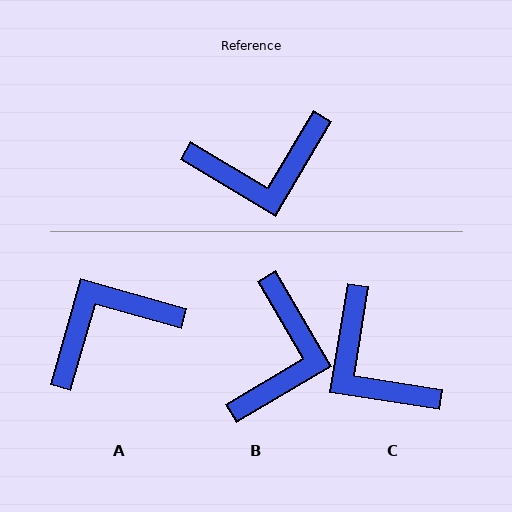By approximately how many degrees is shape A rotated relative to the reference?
Approximately 165 degrees clockwise.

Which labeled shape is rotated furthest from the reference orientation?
A, about 165 degrees away.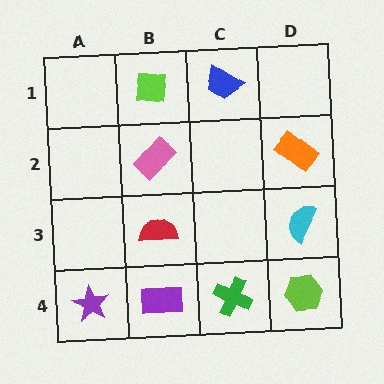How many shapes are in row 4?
4 shapes.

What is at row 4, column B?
A purple rectangle.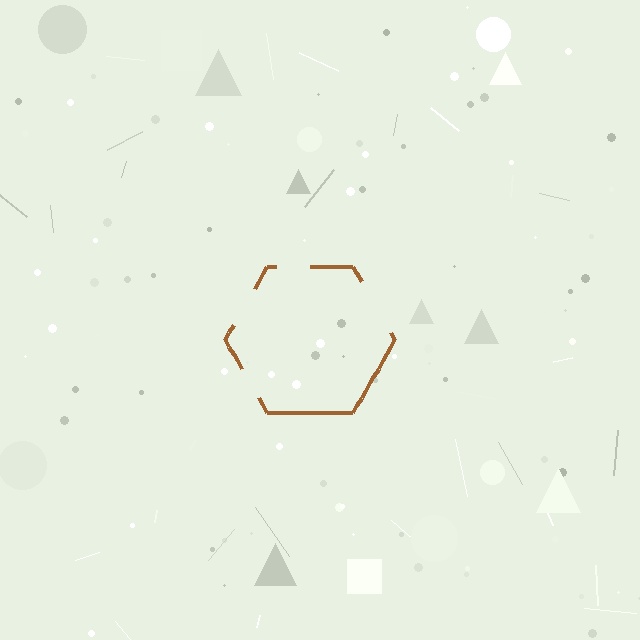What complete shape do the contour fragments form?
The contour fragments form a hexagon.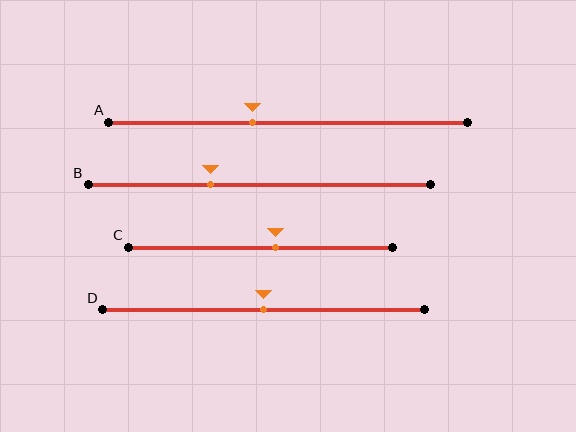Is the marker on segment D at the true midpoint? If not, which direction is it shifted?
Yes, the marker on segment D is at the true midpoint.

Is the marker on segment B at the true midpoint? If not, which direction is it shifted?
No, the marker on segment B is shifted to the left by about 14% of the segment length.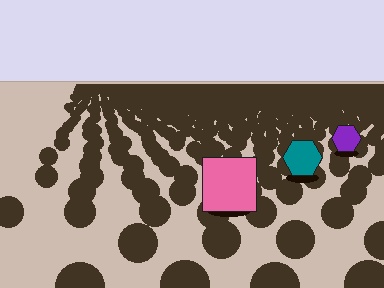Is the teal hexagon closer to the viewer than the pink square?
No. The pink square is closer — you can tell from the texture gradient: the ground texture is coarser near it.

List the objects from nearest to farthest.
From nearest to farthest: the pink square, the teal hexagon, the purple hexagon.